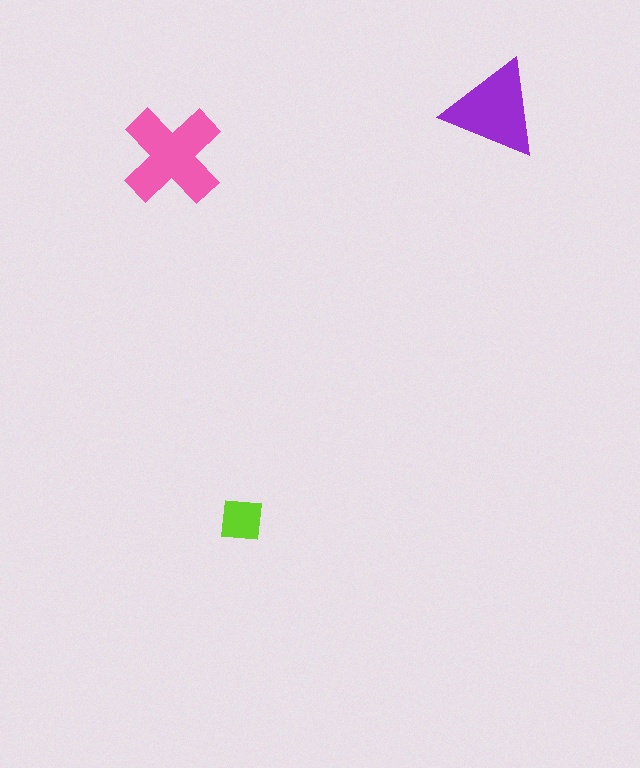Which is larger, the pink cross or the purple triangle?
The pink cross.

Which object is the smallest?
The lime square.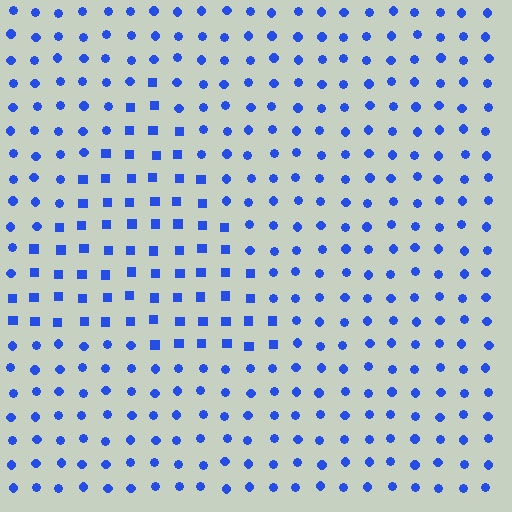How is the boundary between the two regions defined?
The boundary is defined by a change in element shape: squares inside vs. circles outside. All elements share the same color and spacing.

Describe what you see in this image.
The image is filled with small blue elements arranged in a uniform grid. A triangle-shaped region contains squares, while the surrounding area contains circles. The boundary is defined purely by the change in element shape.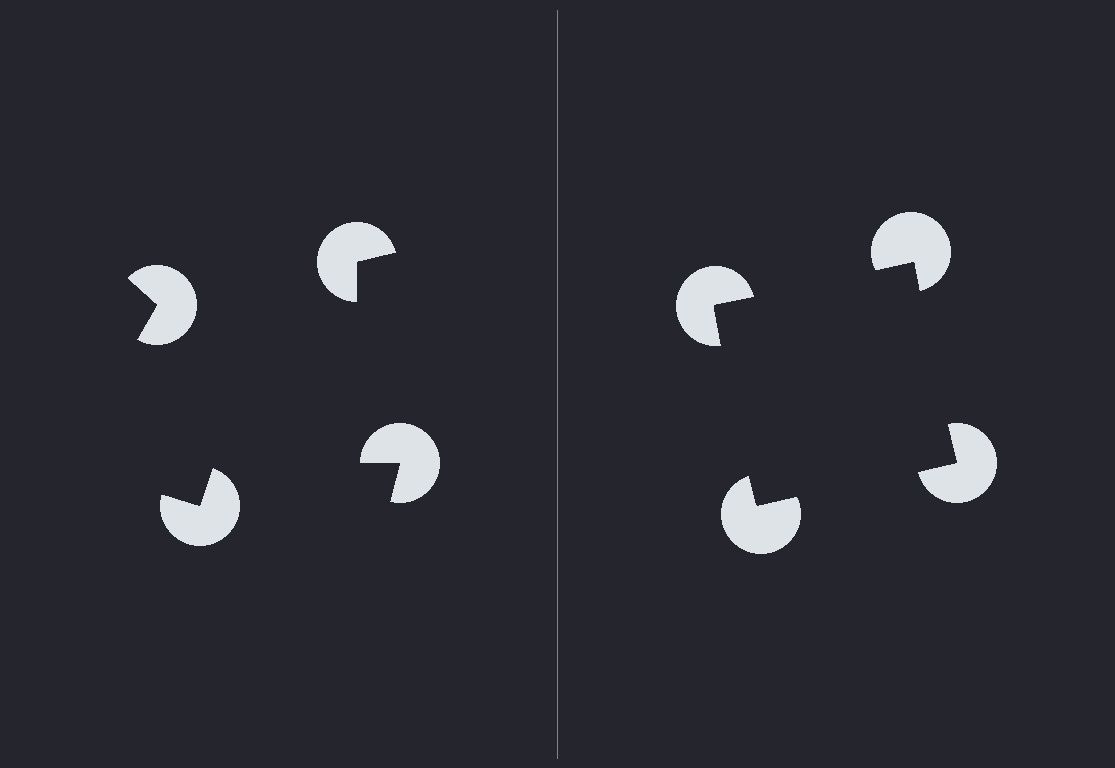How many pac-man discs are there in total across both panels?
8 — 4 on each side.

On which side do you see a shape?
An illusory square appears on the right side. On the left side the wedge cuts are rotated, so no coherent shape forms.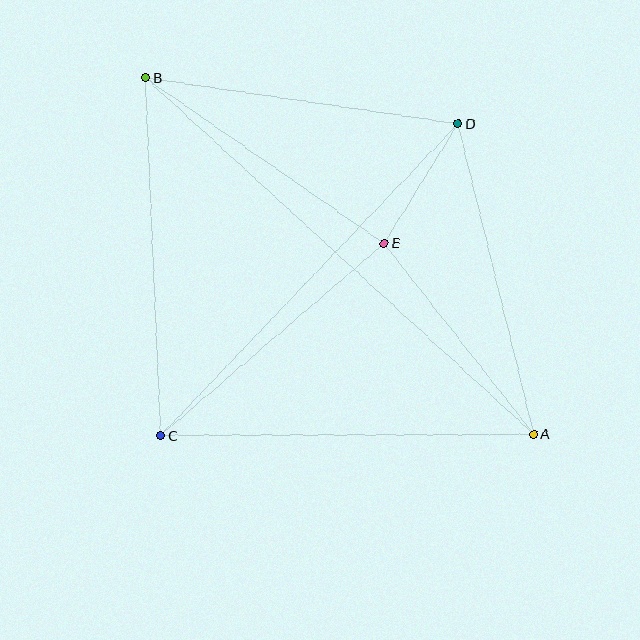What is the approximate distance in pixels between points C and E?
The distance between C and E is approximately 295 pixels.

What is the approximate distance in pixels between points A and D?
The distance between A and D is approximately 320 pixels.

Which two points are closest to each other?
Points D and E are closest to each other.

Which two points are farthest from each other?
Points A and B are farthest from each other.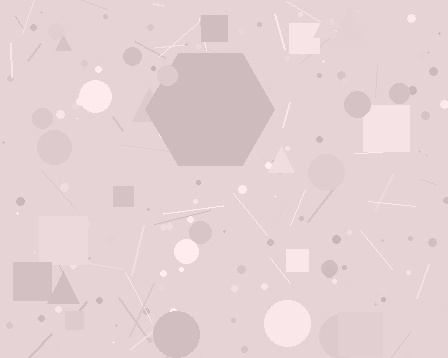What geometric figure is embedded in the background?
A hexagon is embedded in the background.